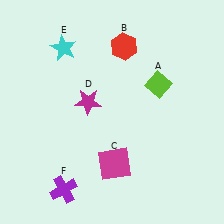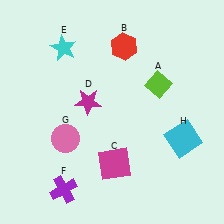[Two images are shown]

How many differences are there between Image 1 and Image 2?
There are 2 differences between the two images.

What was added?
A pink circle (G), a cyan square (H) were added in Image 2.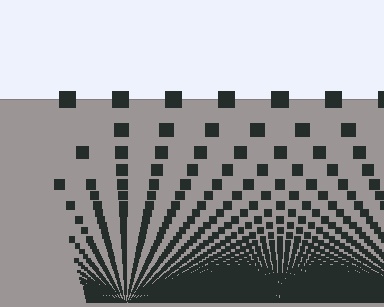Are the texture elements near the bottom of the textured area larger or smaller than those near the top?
Smaller. The gradient is inverted — elements near the bottom are smaller and denser.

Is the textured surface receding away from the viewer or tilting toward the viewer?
The surface appears to tilt toward the viewer. Texture elements get larger and sparser toward the top.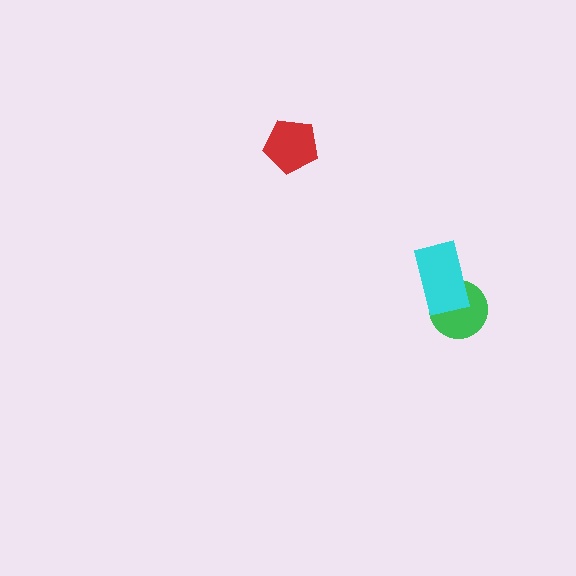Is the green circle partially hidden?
Yes, it is partially covered by another shape.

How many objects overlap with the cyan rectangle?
1 object overlaps with the cyan rectangle.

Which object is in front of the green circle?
The cyan rectangle is in front of the green circle.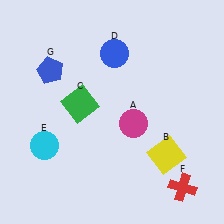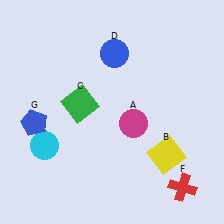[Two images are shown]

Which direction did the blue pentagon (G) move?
The blue pentagon (G) moved down.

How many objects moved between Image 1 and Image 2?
1 object moved between the two images.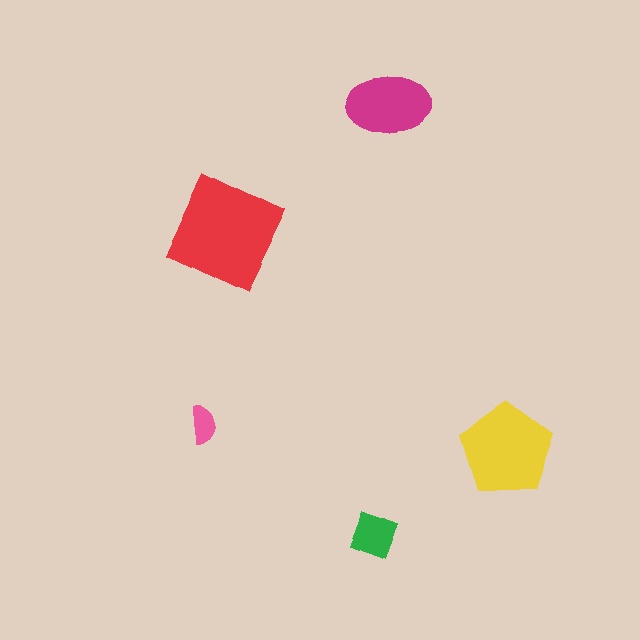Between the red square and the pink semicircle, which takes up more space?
The red square.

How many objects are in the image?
There are 5 objects in the image.